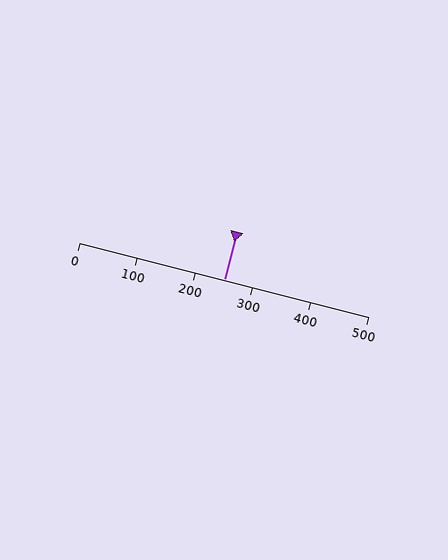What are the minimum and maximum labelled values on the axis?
The axis runs from 0 to 500.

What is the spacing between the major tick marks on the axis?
The major ticks are spaced 100 apart.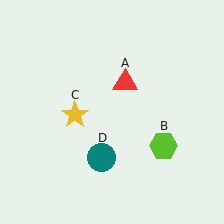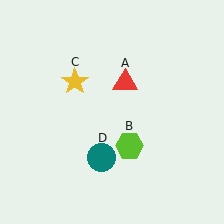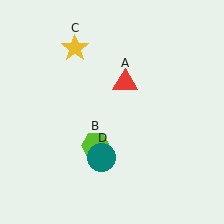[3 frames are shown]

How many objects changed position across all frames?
2 objects changed position: lime hexagon (object B), yellow star (object C).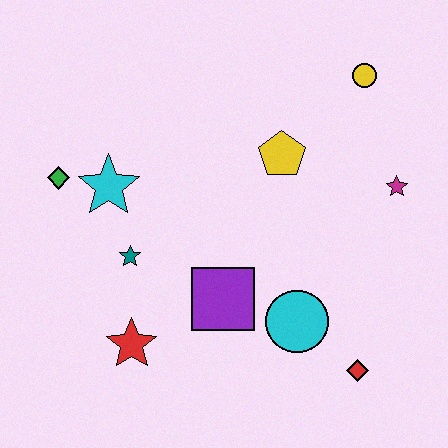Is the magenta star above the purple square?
Yes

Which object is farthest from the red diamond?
The green diamond is farthest from the red diamond.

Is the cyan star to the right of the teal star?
No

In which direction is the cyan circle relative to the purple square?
The cyan circle is to the right of the purple square.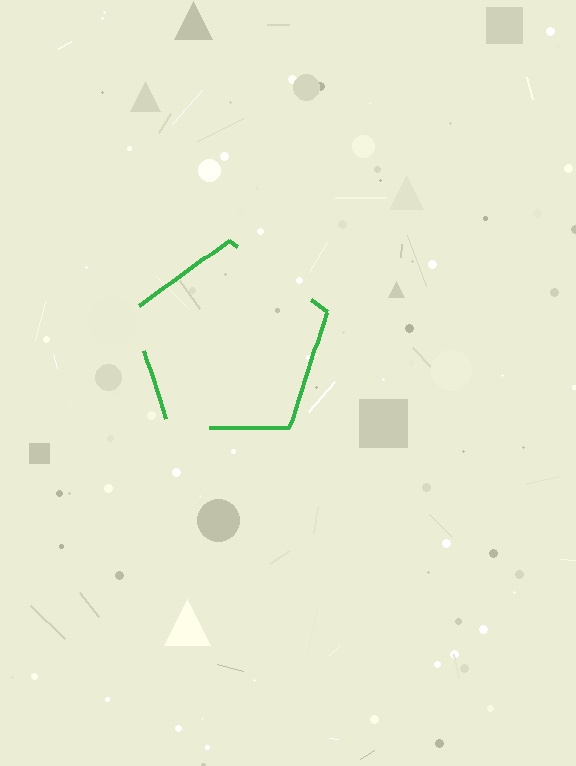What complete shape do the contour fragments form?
The contour fragments form a pentagon.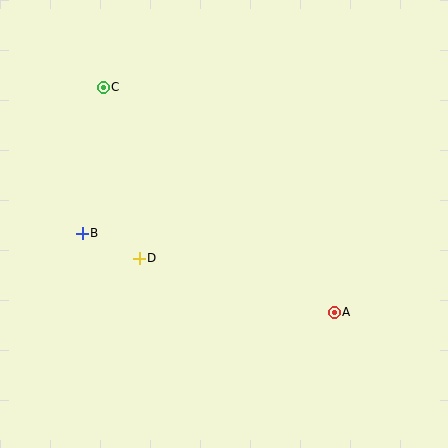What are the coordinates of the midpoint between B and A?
The midpoint between B and A is at (208, 273).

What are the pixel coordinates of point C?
Point C is at (103, 87).